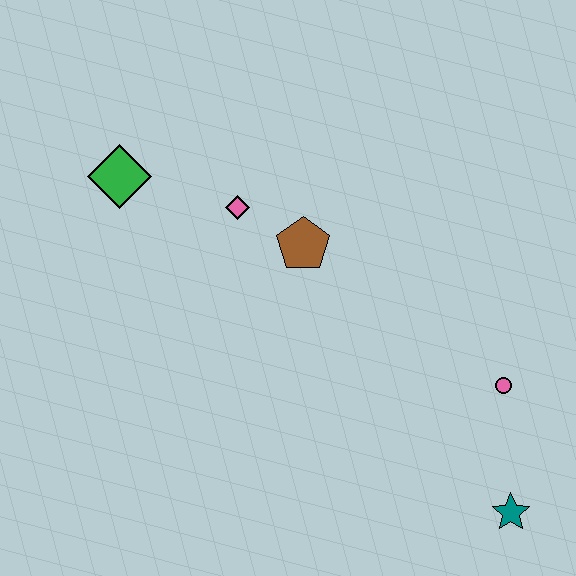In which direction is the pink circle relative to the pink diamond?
The pink circle is to the right of the pink diamond.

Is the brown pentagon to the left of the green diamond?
No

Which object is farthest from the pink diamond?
The teal star is farthest from the pink diamond.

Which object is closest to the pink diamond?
The brown pentagon is closest to the pink diamond.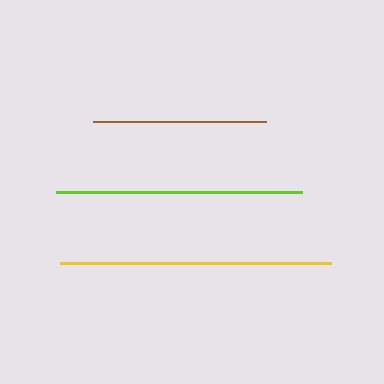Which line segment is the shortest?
The brown line is the shortest at approximately 173 pixels.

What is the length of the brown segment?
The brown segment is approximately 173 pixels long.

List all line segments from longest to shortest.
From longest to shortest: yellow, lime, brown.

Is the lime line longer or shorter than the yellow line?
The yellow line is longer than the lime line.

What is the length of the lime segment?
The lime segment is approximately 246 pixels long.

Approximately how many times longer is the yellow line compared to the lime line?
The yellow line is approximately 1.1 times the length of the lime line.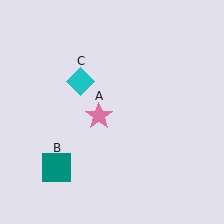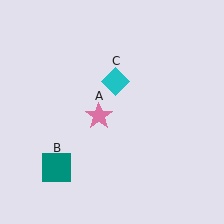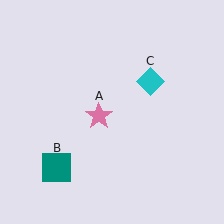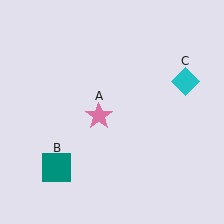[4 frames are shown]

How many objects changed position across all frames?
1 object changed position: cyan diamond (object C).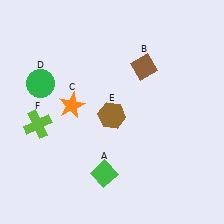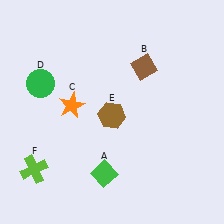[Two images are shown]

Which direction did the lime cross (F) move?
The lime cross (F) moved down.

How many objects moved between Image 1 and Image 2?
1 object moved between the two images.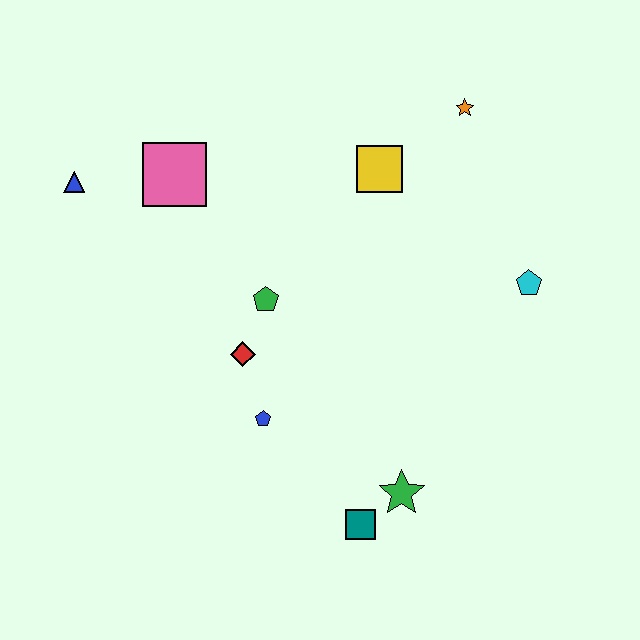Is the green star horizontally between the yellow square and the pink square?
No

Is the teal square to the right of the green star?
No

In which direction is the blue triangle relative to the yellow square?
The blue triangle is to the left of the yellow square.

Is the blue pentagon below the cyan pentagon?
Yes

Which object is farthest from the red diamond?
The orange star is farthest from the red diamond.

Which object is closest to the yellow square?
The orange star is closest to the yellow square.